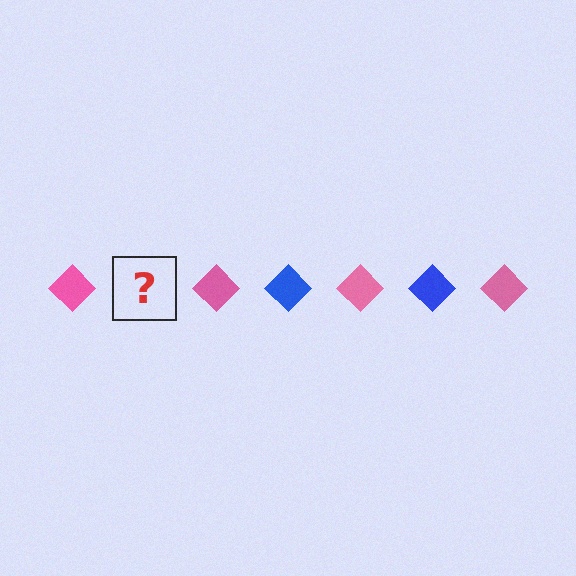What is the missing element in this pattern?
The missing element is a blue diamond.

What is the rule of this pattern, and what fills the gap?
The rule is that the pattern cycles through pink, blue diamonds. The gap should be filled with a blue diamond.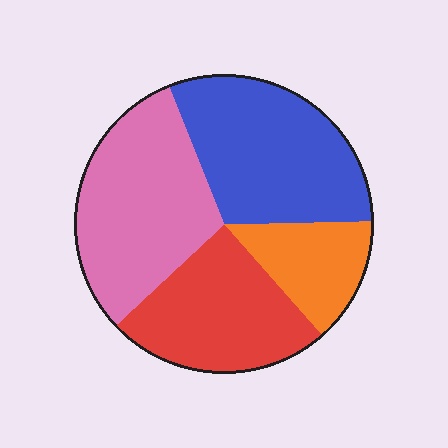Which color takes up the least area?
Orange, at roughly 15%.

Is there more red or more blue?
Blue.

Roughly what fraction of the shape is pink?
Pink takes up between a quarter and a half of the shape.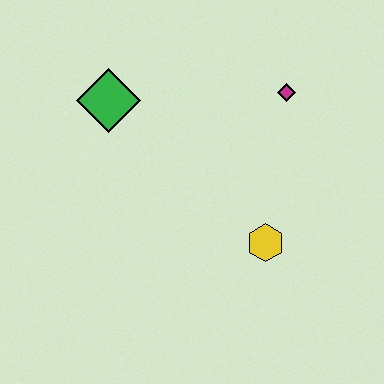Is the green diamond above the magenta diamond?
No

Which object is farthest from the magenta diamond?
The green diamond is farthest from the magenta diamond.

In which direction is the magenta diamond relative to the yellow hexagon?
The magenta diamond is above the yellow hexagon.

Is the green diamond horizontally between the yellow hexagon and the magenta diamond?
No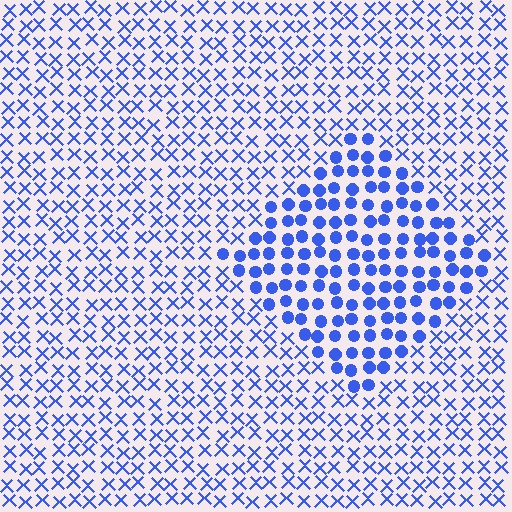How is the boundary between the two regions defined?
The boundary is defined by a change in element shape: circles inside vs. X marks outside. All elements share the same color and spacing.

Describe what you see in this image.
The image is filled with small blue elements arranged in a uniform grid. A diamond-shaped region contains circles, while the surrounding area contains X marks. The boundary is defined purely by the change in element shape.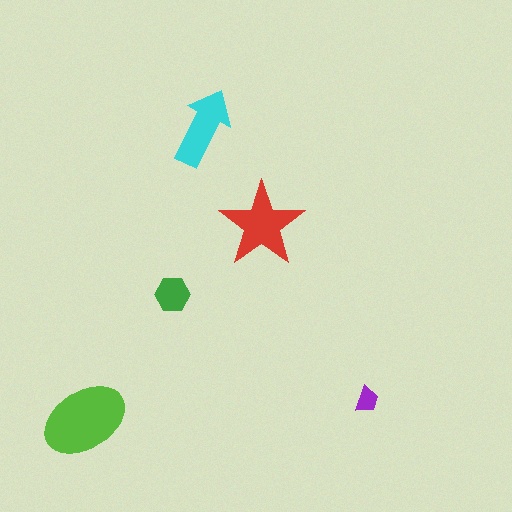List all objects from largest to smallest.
The lime ellipse, the red star, the cyan arrow, the green hexagon, the purple trapezoid.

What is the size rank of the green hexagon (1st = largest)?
4th.